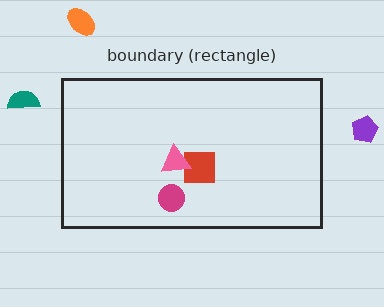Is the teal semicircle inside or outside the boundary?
Outside.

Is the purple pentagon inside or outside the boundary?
Outside.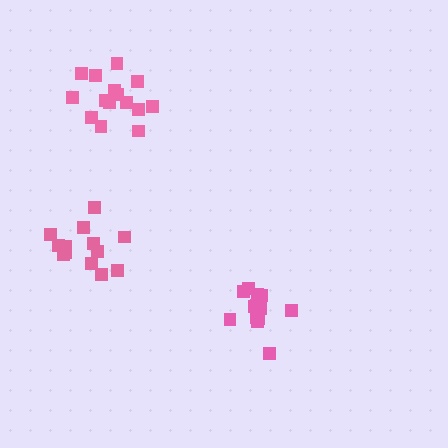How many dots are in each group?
Group 1: 13 dots, Group 2: 13 dots, Group 3: 15 dots (41 total).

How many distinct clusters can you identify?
There are 3 distinct clusters.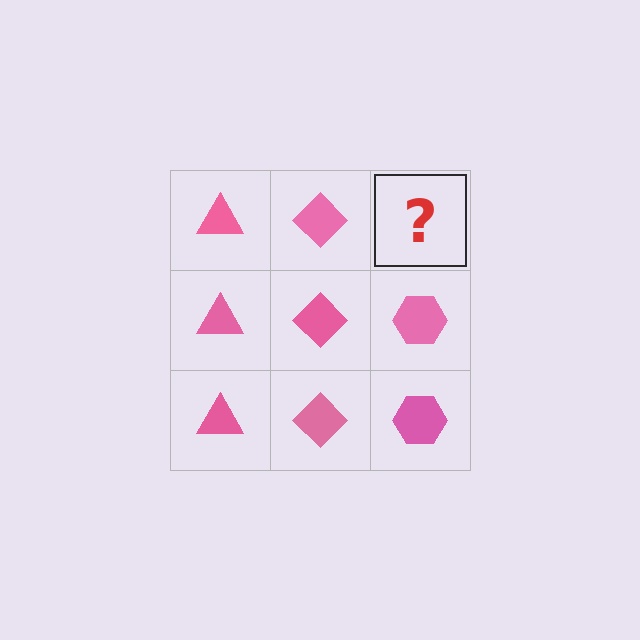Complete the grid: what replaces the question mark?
The question mark should be replaced with a pink hexagon.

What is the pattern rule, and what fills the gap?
The rule is that each column has a consistent shape. The gap should be filled with a pink hexagon.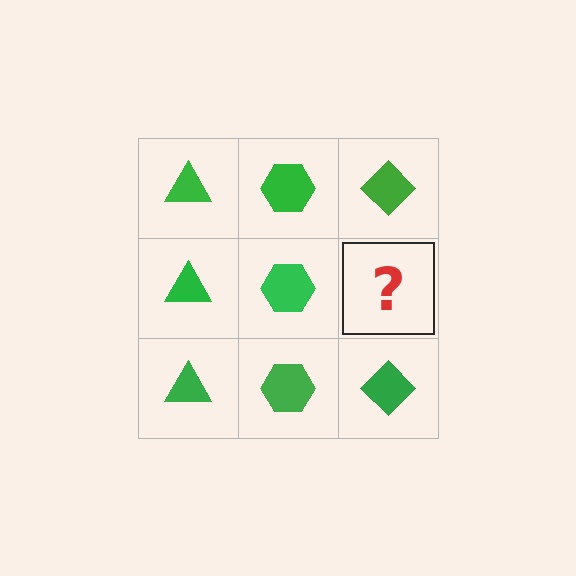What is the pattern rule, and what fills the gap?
The rule is that each column has a consistent shape. The gap should be filled with a green diamond.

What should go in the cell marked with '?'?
The missing cell should contain a green diamond.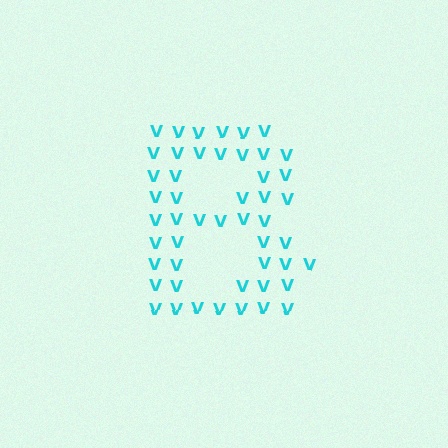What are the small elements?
The small elements are letter V's.